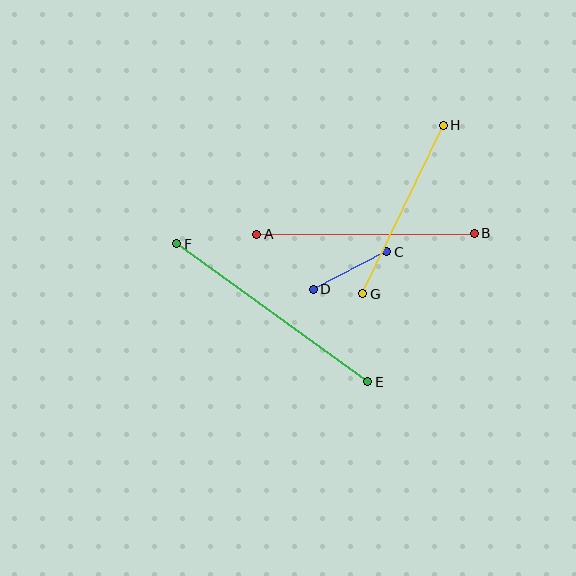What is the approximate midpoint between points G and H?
The midpoint is at approximately (403, 210) pixels.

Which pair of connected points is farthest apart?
Points E and F are farthest apart.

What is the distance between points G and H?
The distance is approximately 187 pixels.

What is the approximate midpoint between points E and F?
The midpoint is at approximately (272, 313) pixels.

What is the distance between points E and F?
The distance is approximately 236 pixels.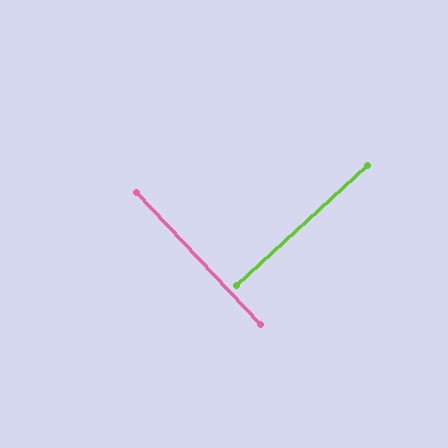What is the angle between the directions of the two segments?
Approximately 89 degrees.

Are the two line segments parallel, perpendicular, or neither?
Perpendicular — they meet at approximately 89°.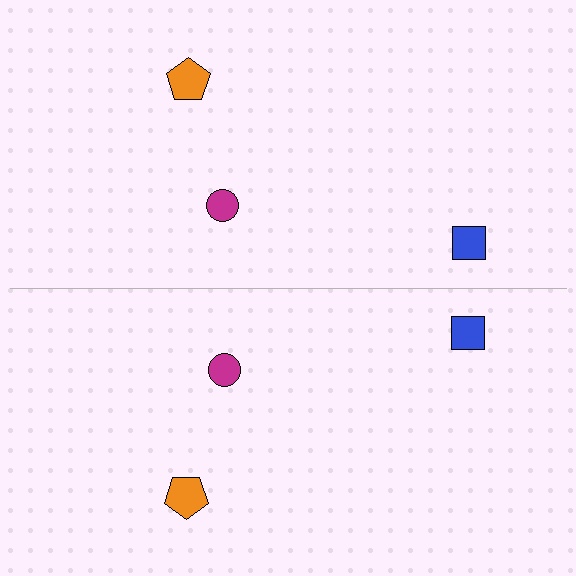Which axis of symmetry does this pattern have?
The pattern has a horizontal axis of symmetry running through the center of the image.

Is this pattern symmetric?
Yes, this pattern has bilateral (reflection) symmetry.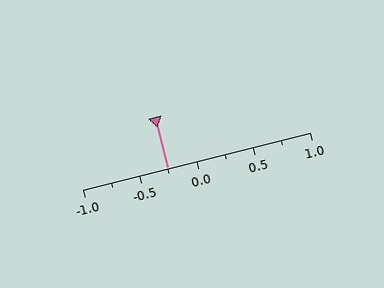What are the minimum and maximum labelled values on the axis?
The axis runs from -1.0 to 1.0.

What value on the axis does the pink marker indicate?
The marker indicates approximately -0.25.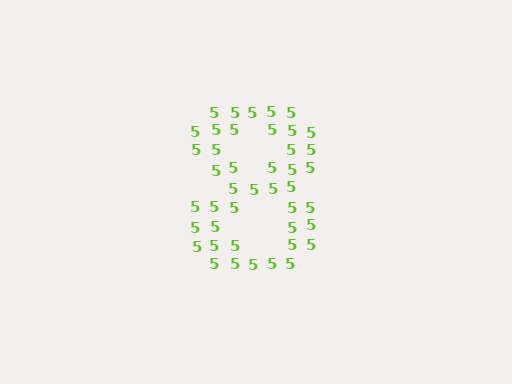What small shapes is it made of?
It is made of small digit 5's.